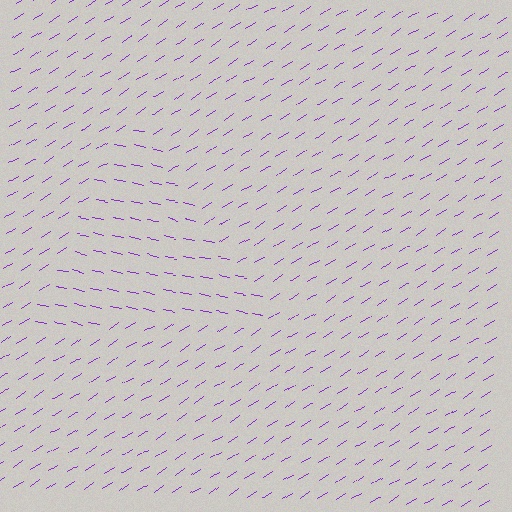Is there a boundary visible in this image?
Yes, there is a texture boundary formed by a change in line orientation.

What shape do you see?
I see a triangle.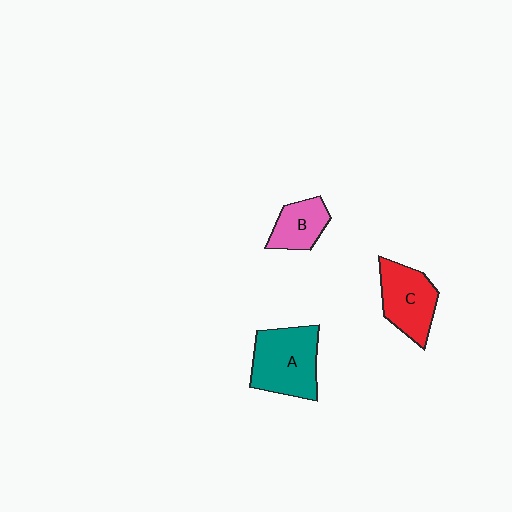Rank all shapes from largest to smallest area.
From largest to smallest: A (teal), C (red), B (pink).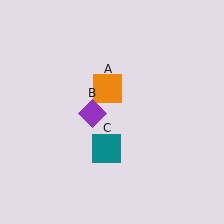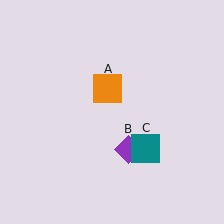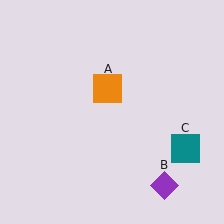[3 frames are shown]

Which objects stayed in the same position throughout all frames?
Orange square (object A) remained stationary.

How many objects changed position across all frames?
2 objects changed position: purple diamond (object B), teal square (object C).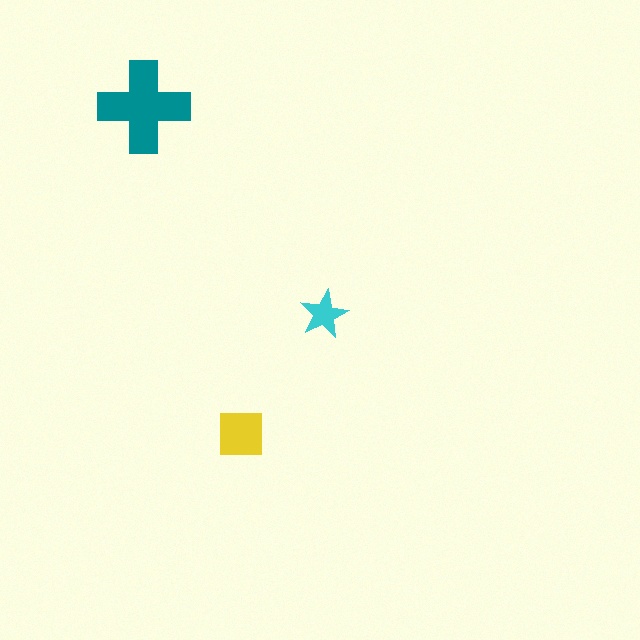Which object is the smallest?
The cyan star.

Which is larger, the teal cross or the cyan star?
The teal cross.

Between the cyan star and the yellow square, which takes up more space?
The yellow square.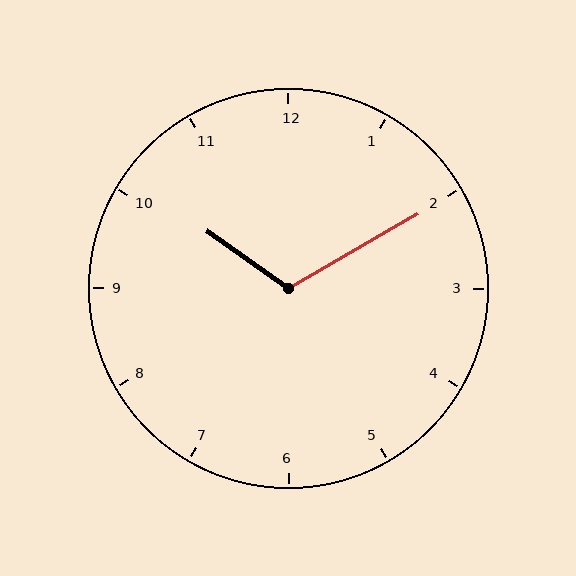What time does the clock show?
10:10.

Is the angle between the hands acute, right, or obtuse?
It is obtuse.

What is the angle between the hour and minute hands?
Approximately 115 degrees.